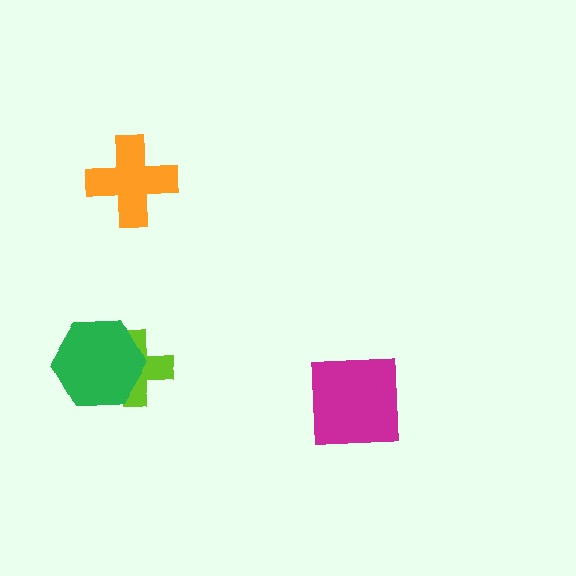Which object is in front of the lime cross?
The green hexagon is in front of the lime cross.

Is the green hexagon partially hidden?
No, no other shape covers it.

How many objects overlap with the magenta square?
0 objects overlap with the magenta square.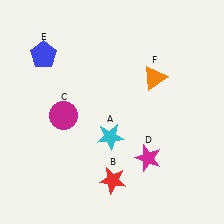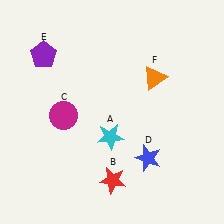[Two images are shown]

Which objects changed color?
D changed from magenta to blue. E changed from blue to purple.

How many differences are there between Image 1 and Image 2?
There are 2 differences between the two images.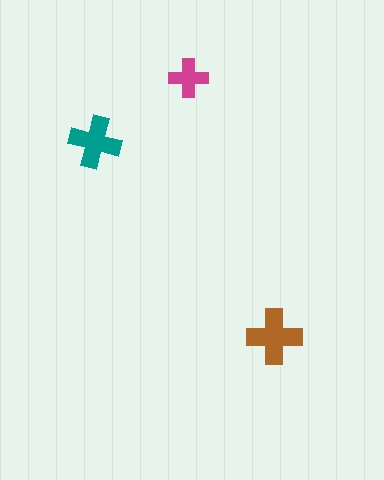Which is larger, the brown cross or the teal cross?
The brown one.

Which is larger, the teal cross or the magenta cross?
The teal one.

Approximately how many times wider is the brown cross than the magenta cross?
About 1.5 times wider.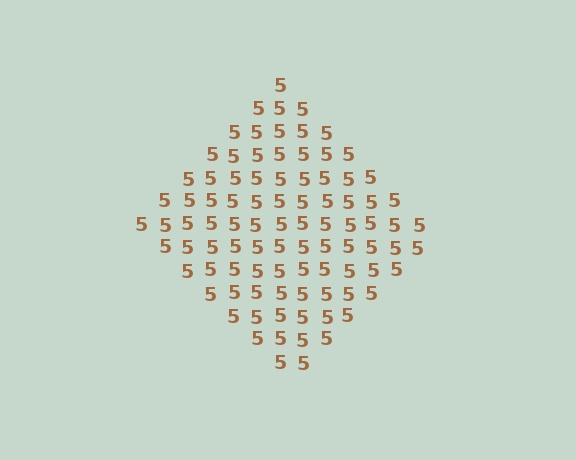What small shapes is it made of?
It is made of small digit 5's.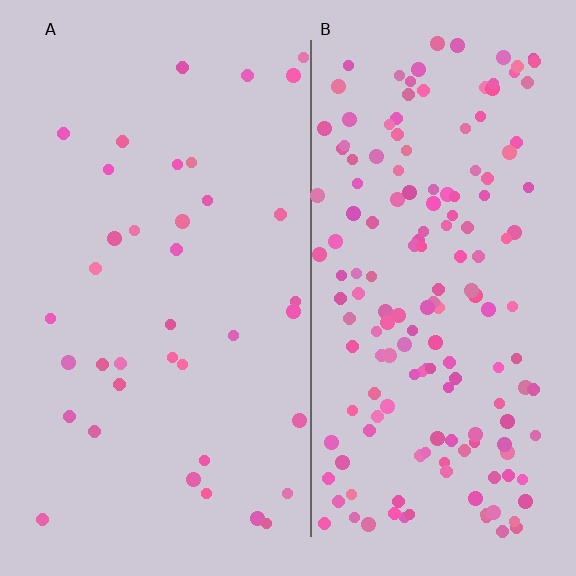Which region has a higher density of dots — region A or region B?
B (the right).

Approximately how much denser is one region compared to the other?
Approximately 4.5× — region B over region A.